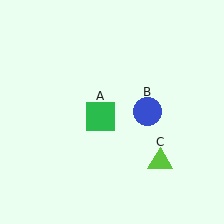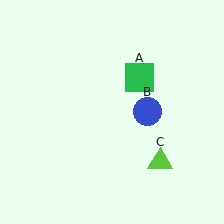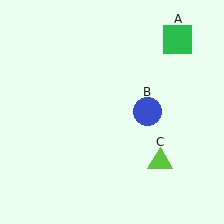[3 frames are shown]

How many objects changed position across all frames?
1 object changed position: green square (object A).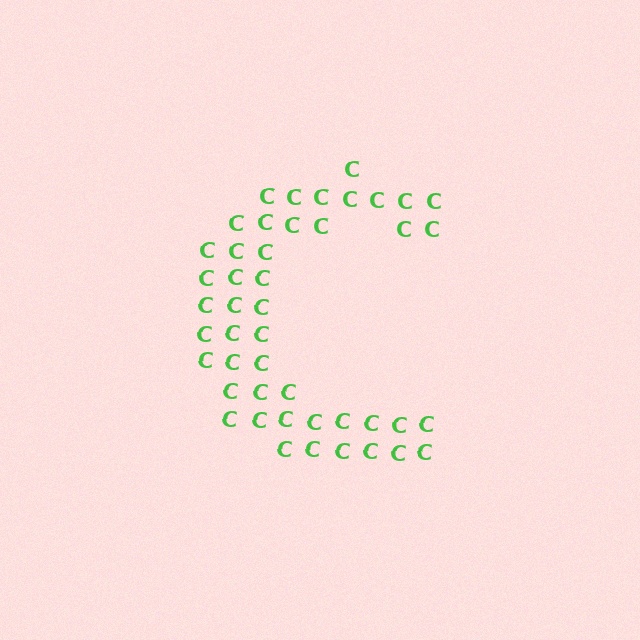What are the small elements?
The small elements are letter C's.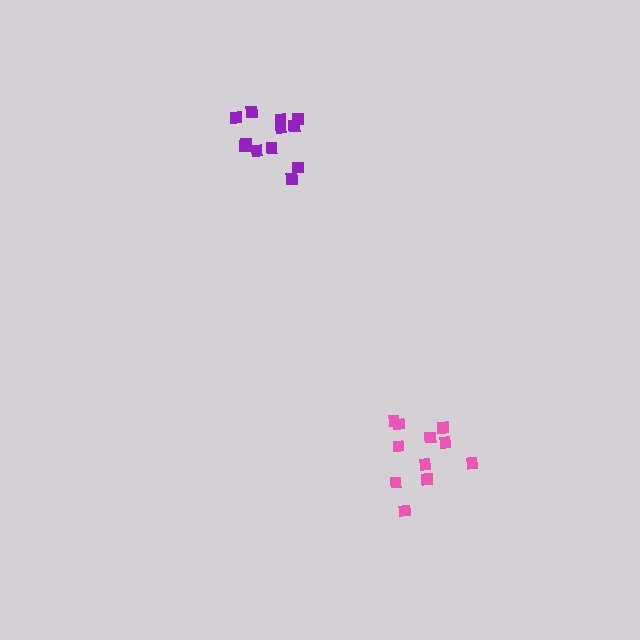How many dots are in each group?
Group 1: 12 dots, Group 2: 11 dots (23 total).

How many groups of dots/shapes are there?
There are 2 groups.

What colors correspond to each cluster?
The clusters are colored: purple, pink.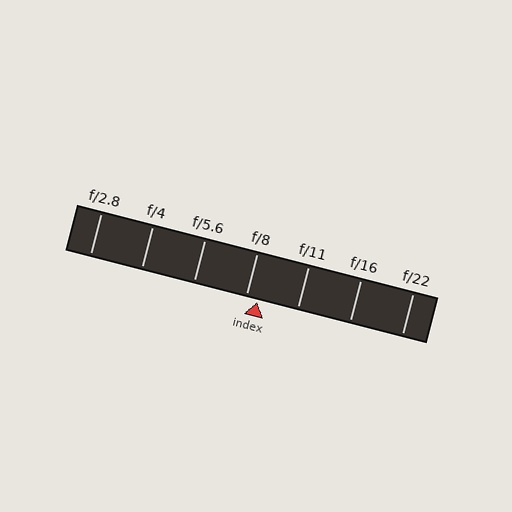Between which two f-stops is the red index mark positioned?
The index mark is between f/8 and f/11.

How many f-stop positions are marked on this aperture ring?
There are 7 f-stop positions marked.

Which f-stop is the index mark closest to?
The index mark is closest to f/8.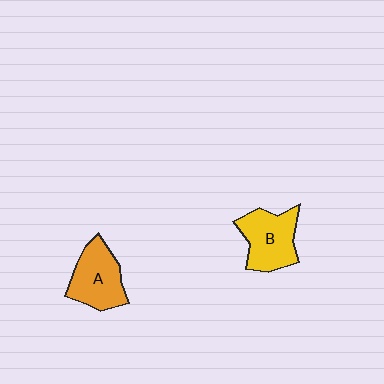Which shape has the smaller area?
Shape A (orange).